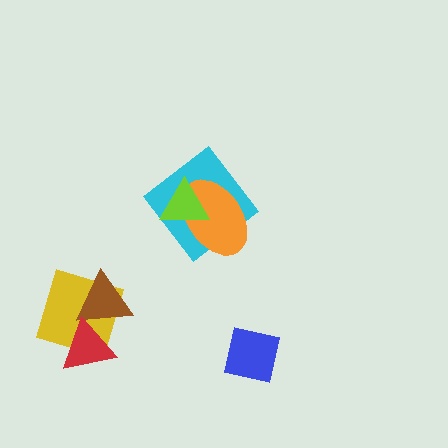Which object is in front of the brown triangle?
The red triangle is in front of the brown triangle.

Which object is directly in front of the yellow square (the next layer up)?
The brown triangle is directly in front of the yellow square.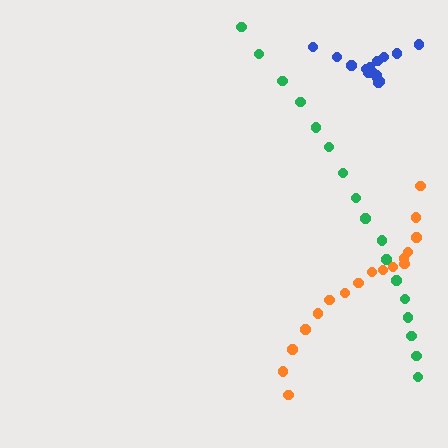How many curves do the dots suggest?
There are 3 distinct paths.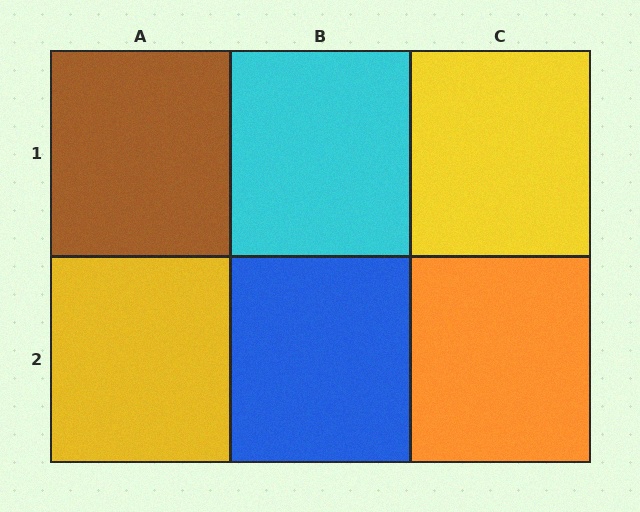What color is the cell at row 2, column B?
Blue.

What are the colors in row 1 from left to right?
Brown, cyan, yellow.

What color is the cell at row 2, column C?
Orange.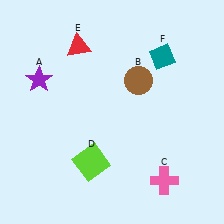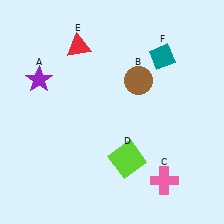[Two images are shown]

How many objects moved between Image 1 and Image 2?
1 object moved between the two images.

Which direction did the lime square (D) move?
The lime square (D) moved right.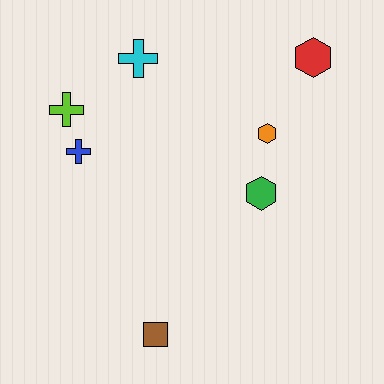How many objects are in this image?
There are 7 objects.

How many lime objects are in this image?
There is 1 lime object.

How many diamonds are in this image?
There are no diamonds.